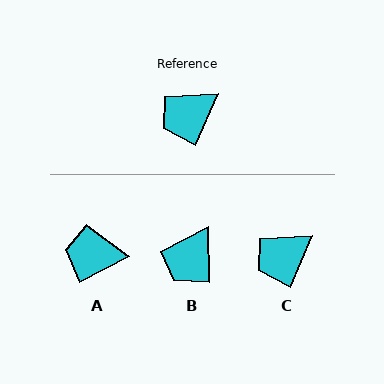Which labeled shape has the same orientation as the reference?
C.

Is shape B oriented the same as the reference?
No, it is off by about 24 degrees.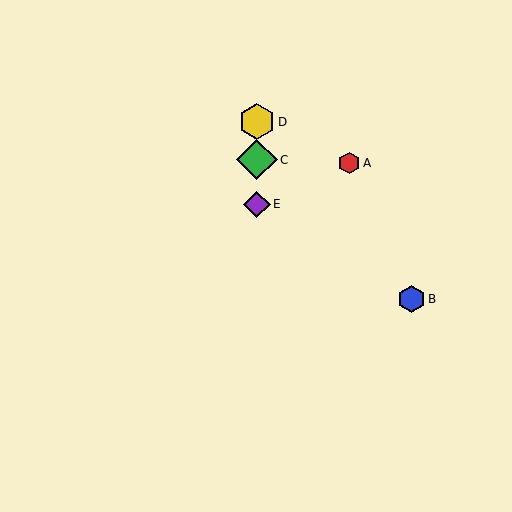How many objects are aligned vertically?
3 objects (C, D, E) are aligned vertically.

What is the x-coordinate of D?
Object D is at x≈257.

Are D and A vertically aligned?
No, D is at x≈257 and A is at x≈349.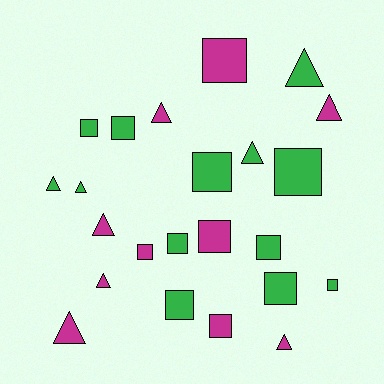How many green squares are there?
There are 9 green squares.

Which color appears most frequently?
Green, with 13 objects.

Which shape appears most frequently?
Square, with 13 objects.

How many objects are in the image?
There are 23 objects.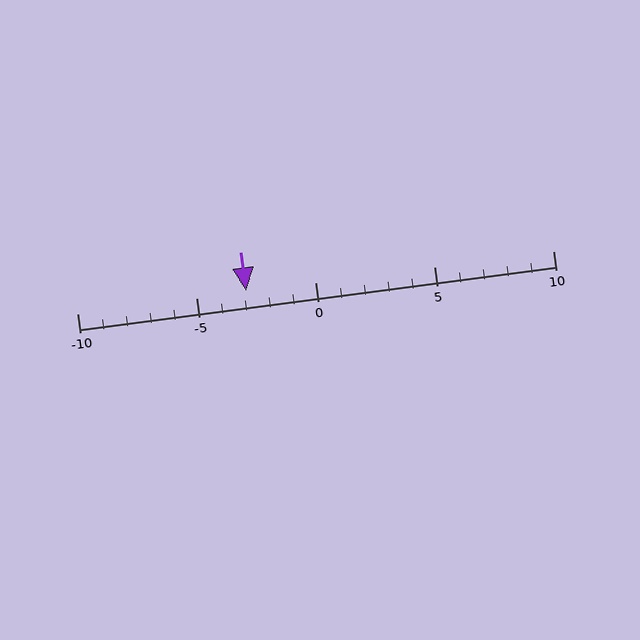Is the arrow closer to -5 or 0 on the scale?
The arrow is closer to -5.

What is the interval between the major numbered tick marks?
The major tick marks are spaced 5 units apart.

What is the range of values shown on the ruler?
The ruler shows values from -10 to 10.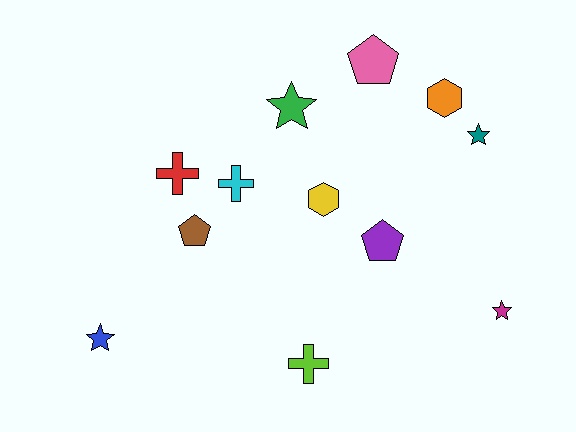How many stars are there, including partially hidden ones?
There are 4 stars.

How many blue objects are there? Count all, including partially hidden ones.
There is 1 blue object.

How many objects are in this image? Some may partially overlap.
There are 12 objects.